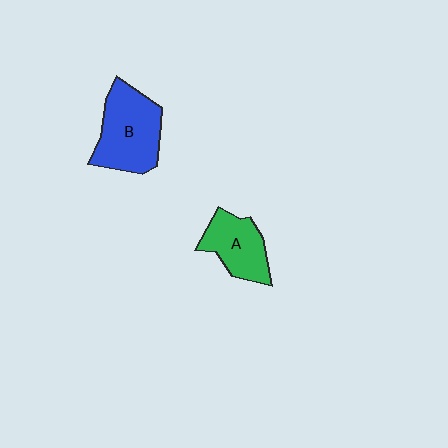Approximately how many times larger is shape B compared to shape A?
Approximately 1.4 times.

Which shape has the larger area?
Shape B (blue).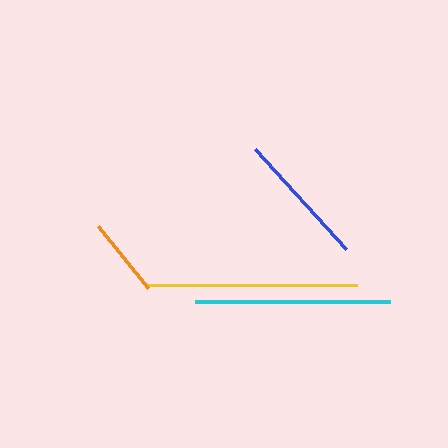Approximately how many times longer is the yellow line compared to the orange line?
The yellow line is approximately 2.7 times the length of the orange line.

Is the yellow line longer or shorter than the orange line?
The yellow line is longer than the orange line.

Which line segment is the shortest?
The orange line is the shortest at approximately 79 pixels.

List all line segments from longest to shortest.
From longest to shortest: yellow, cyan, blue, orange.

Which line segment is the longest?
The yellow line is the longest at approximately 212 pixels.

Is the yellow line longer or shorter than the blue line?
The yellow line is longer than the blue line.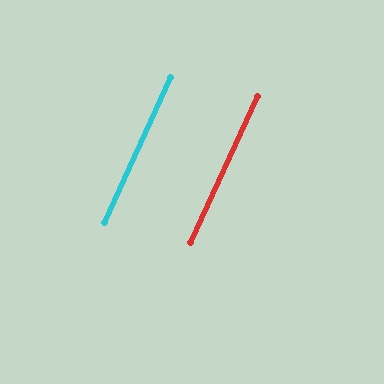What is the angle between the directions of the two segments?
Approximately 0 degrees.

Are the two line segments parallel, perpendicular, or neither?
Parallel — their directions differ by only 0.3°.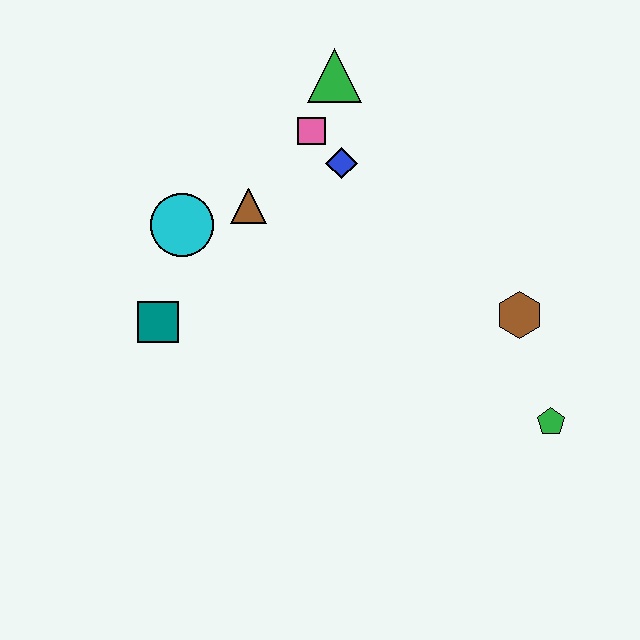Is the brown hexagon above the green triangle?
No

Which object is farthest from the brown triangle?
The green pentagon is farthest from the brown triangle.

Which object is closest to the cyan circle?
The brown triangle is closest to the cyan circle.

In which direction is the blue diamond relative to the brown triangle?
The blue diamond is to the right of the brown triangle.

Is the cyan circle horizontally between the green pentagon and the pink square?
No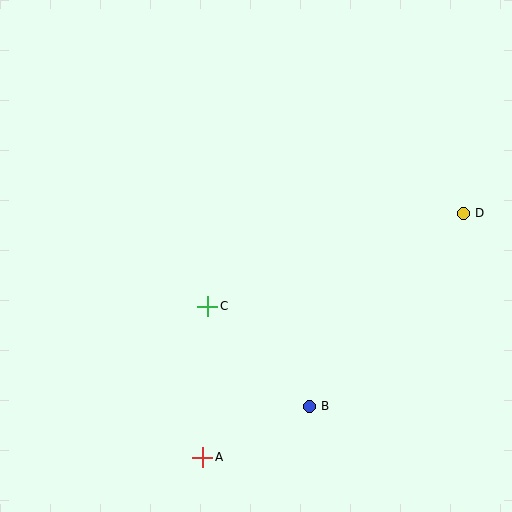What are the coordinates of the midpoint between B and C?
The midpoint between B and C is at (258, 356).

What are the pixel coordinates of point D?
Point D is at (463, 213).